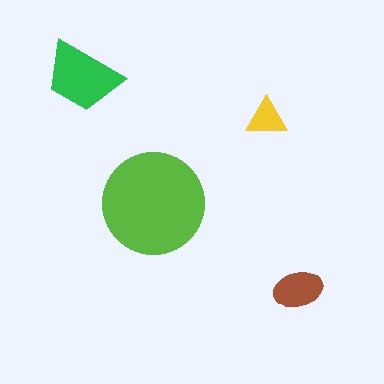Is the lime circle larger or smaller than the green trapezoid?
Larger.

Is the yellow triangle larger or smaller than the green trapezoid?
Smaller.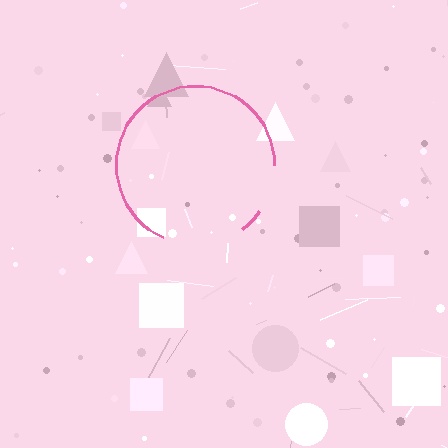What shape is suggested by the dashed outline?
The dashed outline suggests a circle.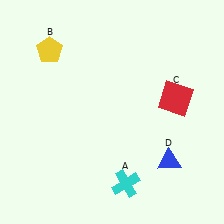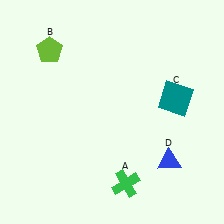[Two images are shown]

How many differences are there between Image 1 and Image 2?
There are 3 differences between the two images.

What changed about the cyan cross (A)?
In Image 1, A is cyan. In Image 2, it changed to green.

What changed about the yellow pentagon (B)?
In Image 1, B is yellow. In Image 2, it changed to lime.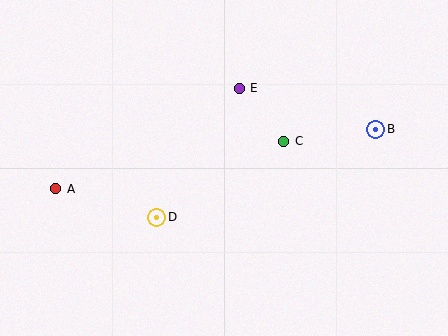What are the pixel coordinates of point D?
Point D is at (157, 217).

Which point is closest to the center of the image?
Point C at (284, 141) is closest to the center.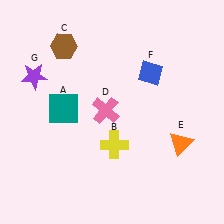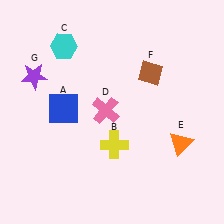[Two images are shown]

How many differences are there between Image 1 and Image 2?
There are 3 differences between the two images.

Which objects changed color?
A changed from teal to blue. C changed from brown to cyan. F changed from blue to brown.